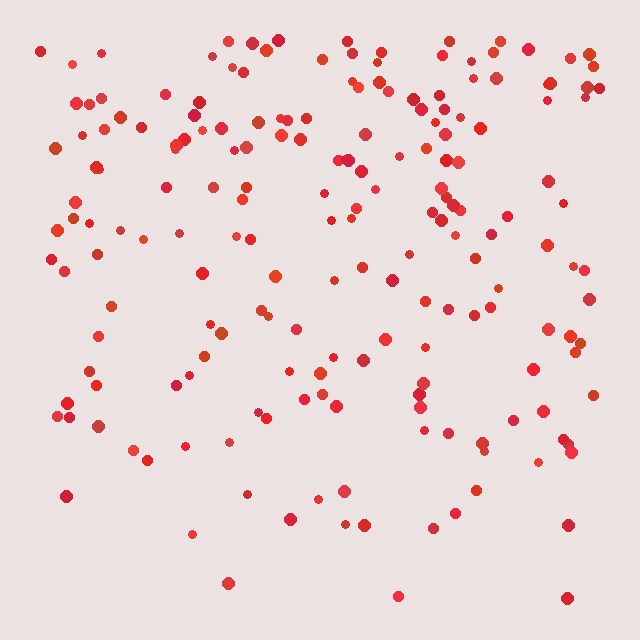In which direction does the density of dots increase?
From bottom to top, with the top side densest.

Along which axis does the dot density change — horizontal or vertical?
Vertical.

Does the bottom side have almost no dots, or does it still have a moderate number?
Still a moderate number, just noticeably fewer than the top.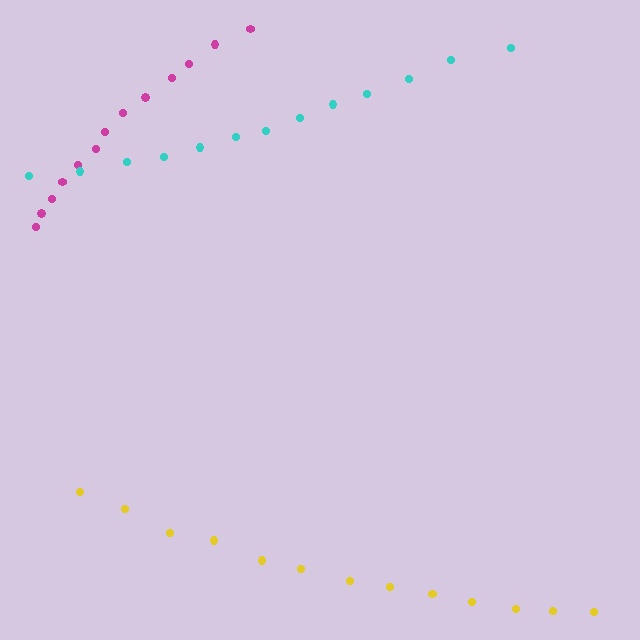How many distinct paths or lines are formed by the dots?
There are 3 distinct paths.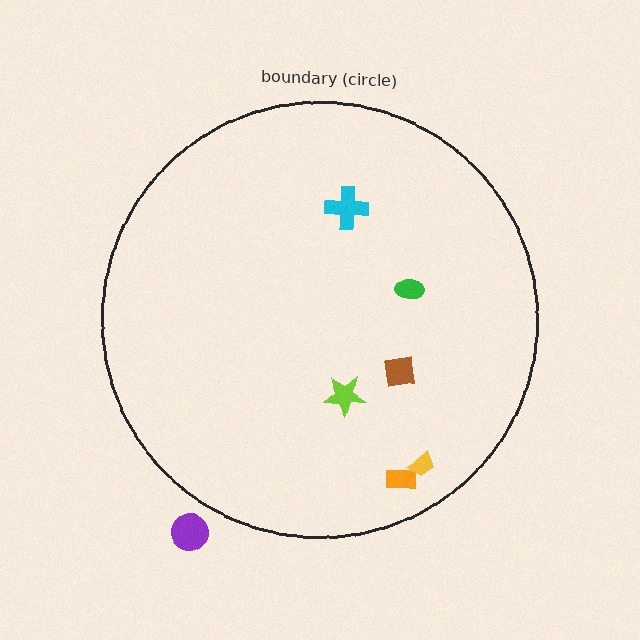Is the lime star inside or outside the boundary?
Inside.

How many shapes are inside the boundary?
6 inside, 1 outside.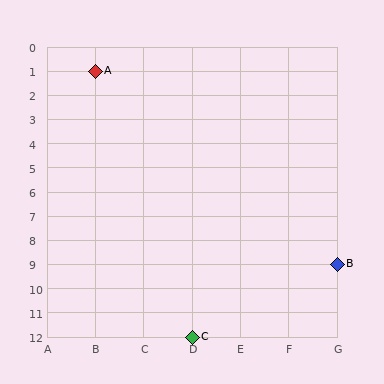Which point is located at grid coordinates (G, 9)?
Point B is at (G, 9).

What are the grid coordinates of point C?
Point C is at grid coordinates (D, 12).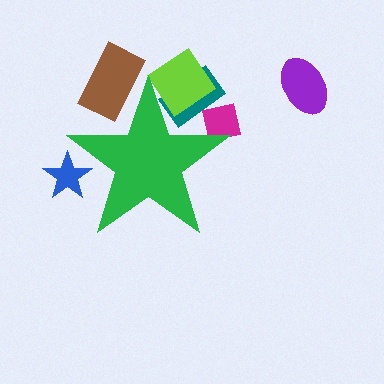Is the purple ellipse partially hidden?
No, the purple ellipse is fully visible.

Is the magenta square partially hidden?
Yes, the magenta square is partially hidden behind the green star.